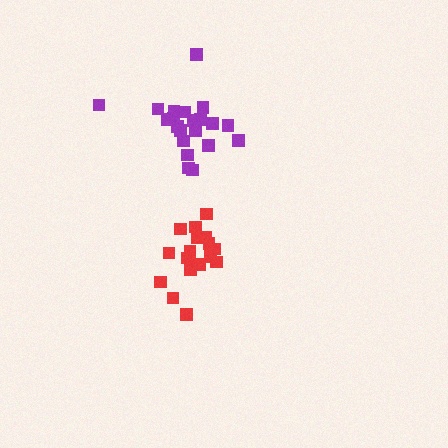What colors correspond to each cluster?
The clusters are colored: purple, red.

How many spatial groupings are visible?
There are 2 spatial groupings.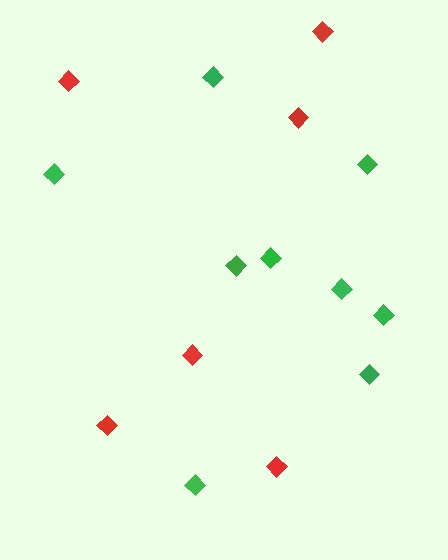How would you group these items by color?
There are 2 groups: one group of red diamonds (6) and one group of green diamonds (9).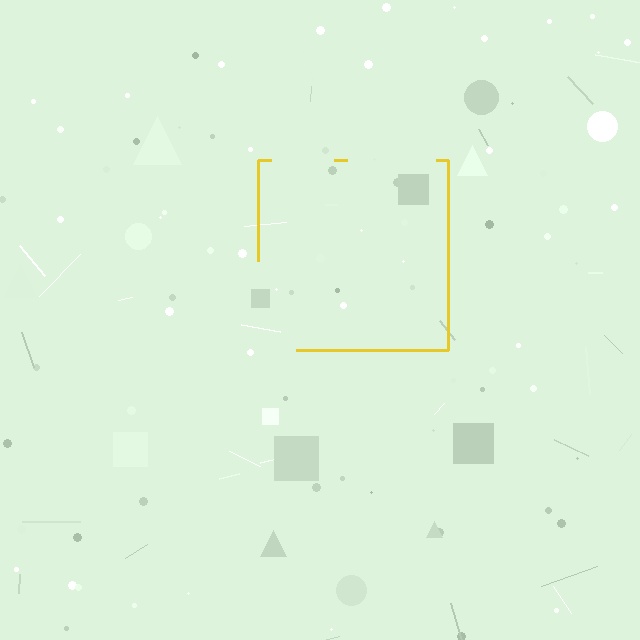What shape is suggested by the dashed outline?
The dashed outline suggests a square.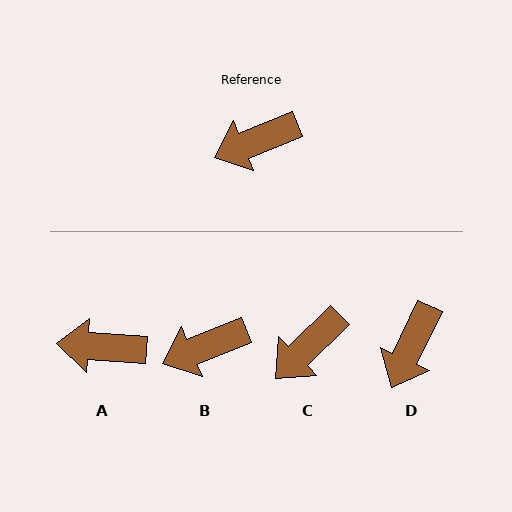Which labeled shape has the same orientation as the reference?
B.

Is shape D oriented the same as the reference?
No, it is off by about 43 degrees.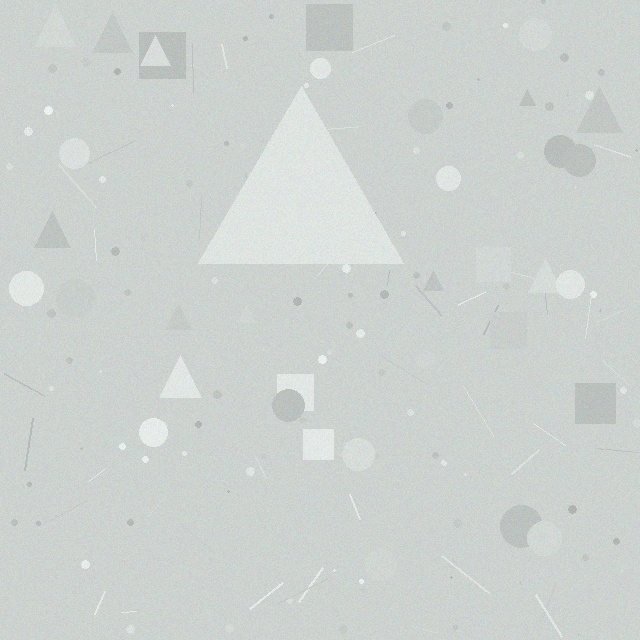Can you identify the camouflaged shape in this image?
The camouflaged shape is a triangle.